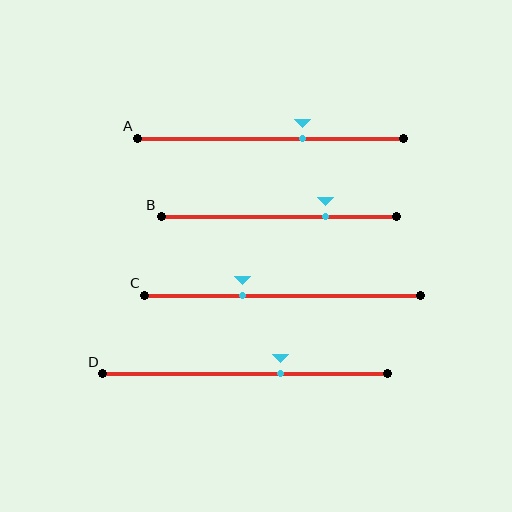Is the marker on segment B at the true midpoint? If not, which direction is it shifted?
No, the marker on segment B is shifted to the right by about 20% of the segment length.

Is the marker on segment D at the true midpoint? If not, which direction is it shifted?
No, the marker on segment D is shifted to the right by about 12% of the segment length.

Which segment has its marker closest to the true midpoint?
Segment A has its marker closest to the true midpoint.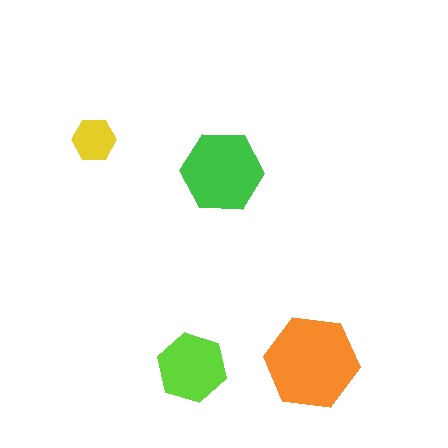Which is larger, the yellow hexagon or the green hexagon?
The green one.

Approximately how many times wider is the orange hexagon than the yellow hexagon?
About 2 times wider.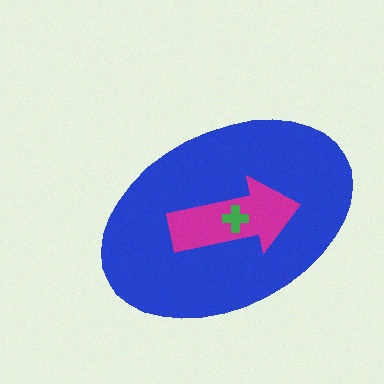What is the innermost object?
The green cross.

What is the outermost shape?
The blue ellipse.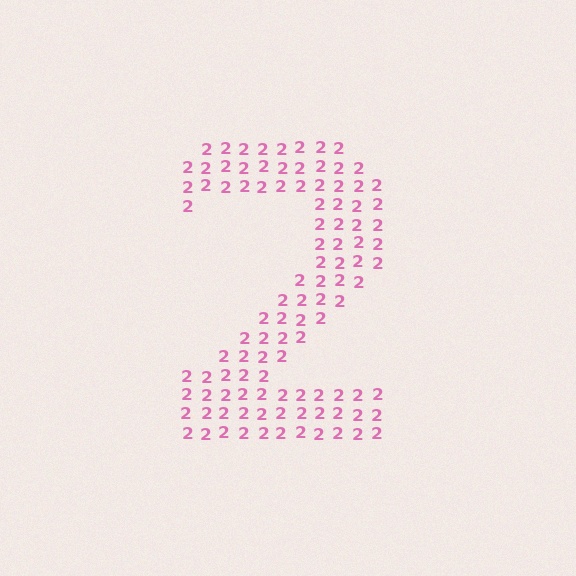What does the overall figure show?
The overall figure shows the digit 2.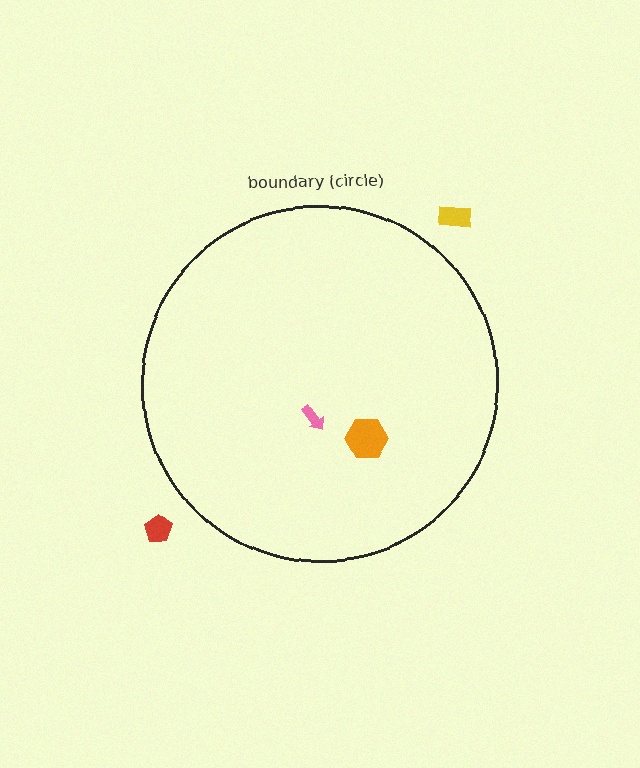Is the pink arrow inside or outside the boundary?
Inside.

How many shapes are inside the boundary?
2 inside, 2 outside.